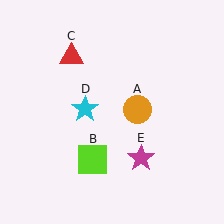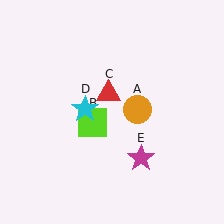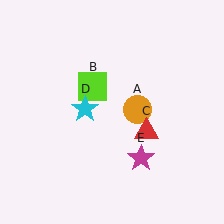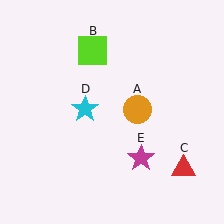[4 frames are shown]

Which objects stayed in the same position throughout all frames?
Orange circle (object A) and cyan star (object D) and magenta star (object E) remained stationary.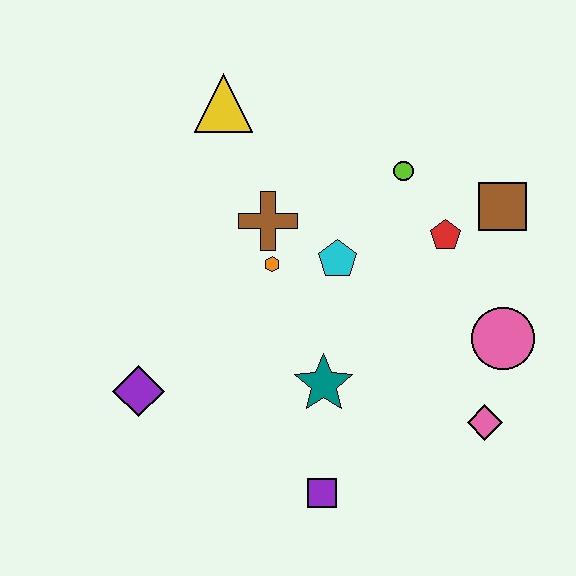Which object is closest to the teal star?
The purple square is closest to the teal star.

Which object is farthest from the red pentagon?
The purple diamond is farthest from the red pentagon.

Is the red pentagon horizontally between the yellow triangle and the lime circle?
No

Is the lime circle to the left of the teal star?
No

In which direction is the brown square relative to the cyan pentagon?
The brown square is to the right of the cyan pentagon.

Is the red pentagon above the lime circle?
No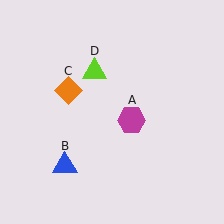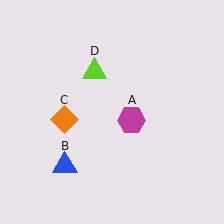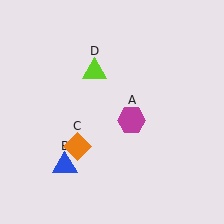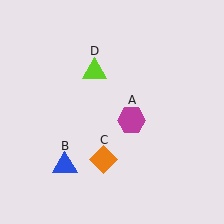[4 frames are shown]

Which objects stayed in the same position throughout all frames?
Magenta hexagon (object A) and blue triangle (object B) and lime triangle (object D) remained stationary.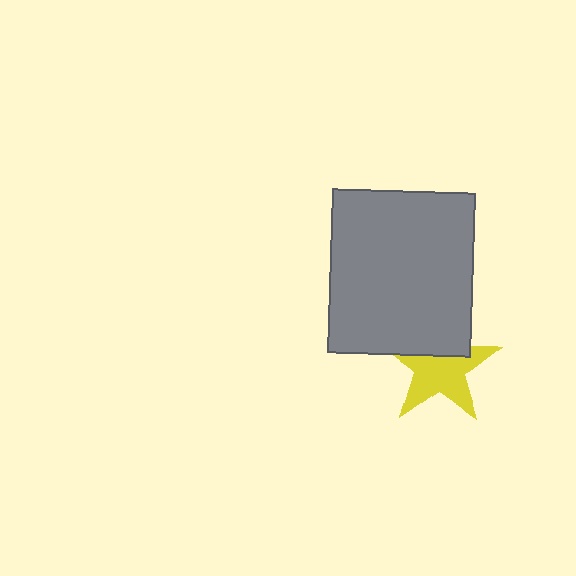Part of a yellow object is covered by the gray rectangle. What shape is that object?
It is a star.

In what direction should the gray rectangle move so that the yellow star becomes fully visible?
The gray rectangle should move up. That is the shortest direction to clear the overlap and leave the yellow star fully visible.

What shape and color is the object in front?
The object in front is a gray rectangle.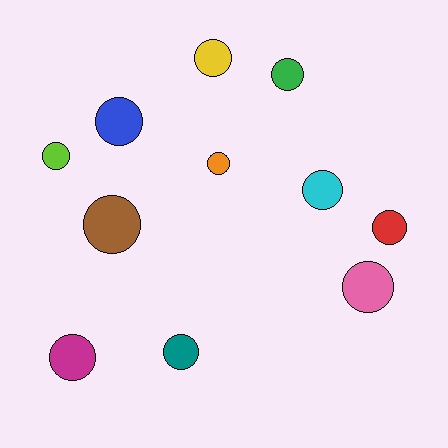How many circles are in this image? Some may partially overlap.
There are 11 circles.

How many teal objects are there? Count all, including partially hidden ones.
There is 1 teal object.